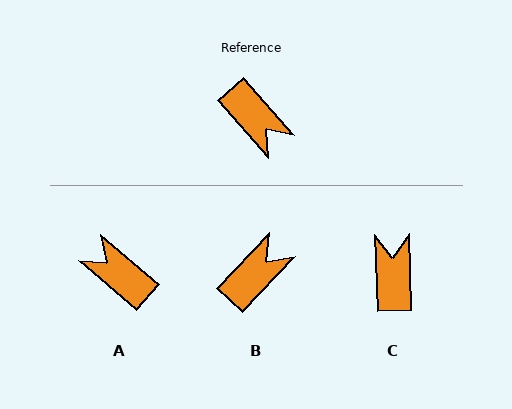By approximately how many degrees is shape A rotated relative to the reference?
Approximately 173 degrees clockwise.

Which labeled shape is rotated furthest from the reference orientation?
A, about 173 degrees away.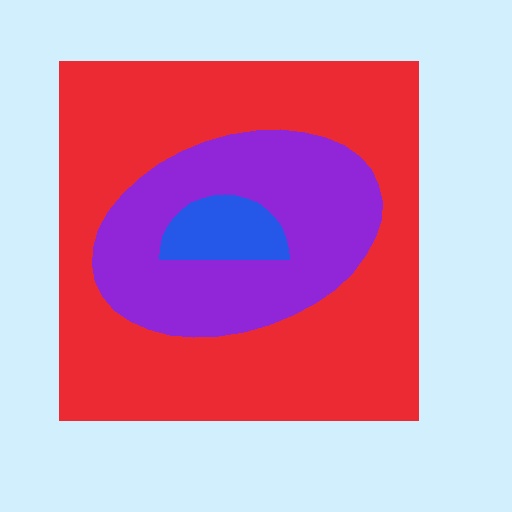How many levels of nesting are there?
3.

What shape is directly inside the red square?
The purple ellipse.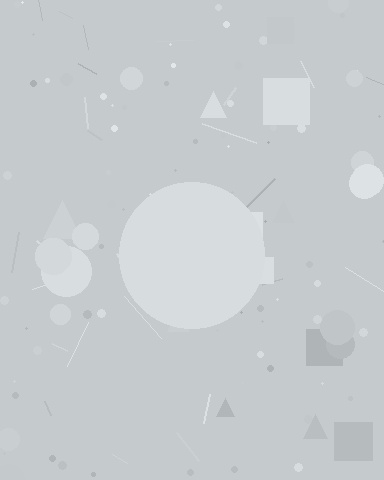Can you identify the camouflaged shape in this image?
The camouflaged shape is a circle.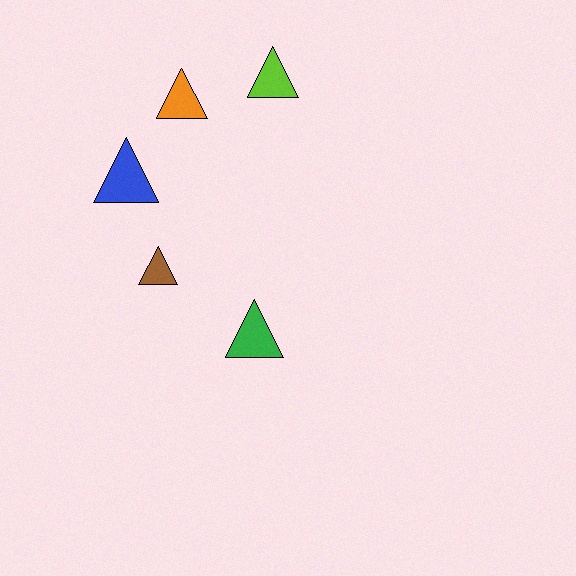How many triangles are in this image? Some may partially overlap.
There are 5 triangles.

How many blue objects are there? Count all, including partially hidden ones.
There is 1 blue object.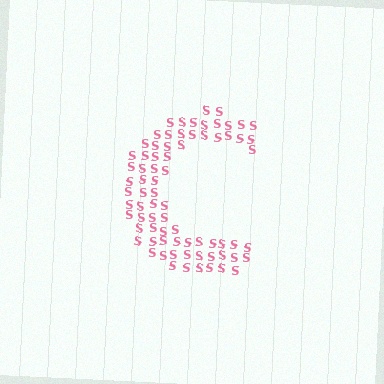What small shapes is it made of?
It is made of small letter S's.